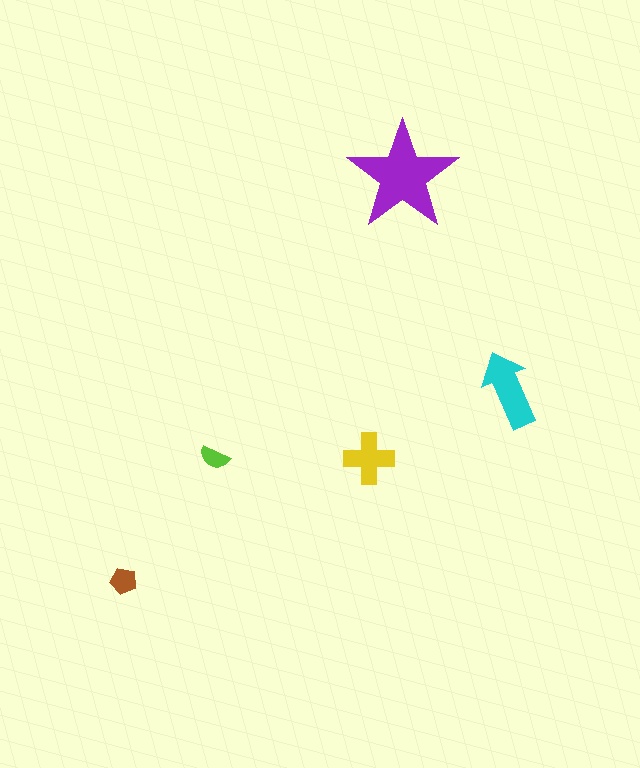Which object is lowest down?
The brown pentagon is bottommost.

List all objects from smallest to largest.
The lime semicircle, the brown pentagon, the yellow cross, the cyan arrow, the purple star.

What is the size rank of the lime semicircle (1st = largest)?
5th.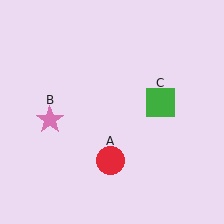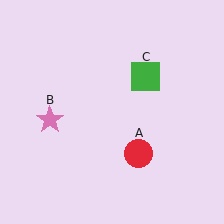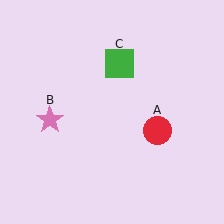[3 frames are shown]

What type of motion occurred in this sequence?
The red circle (object A), green square (object C) rotated counterclockwise around the center of the scene.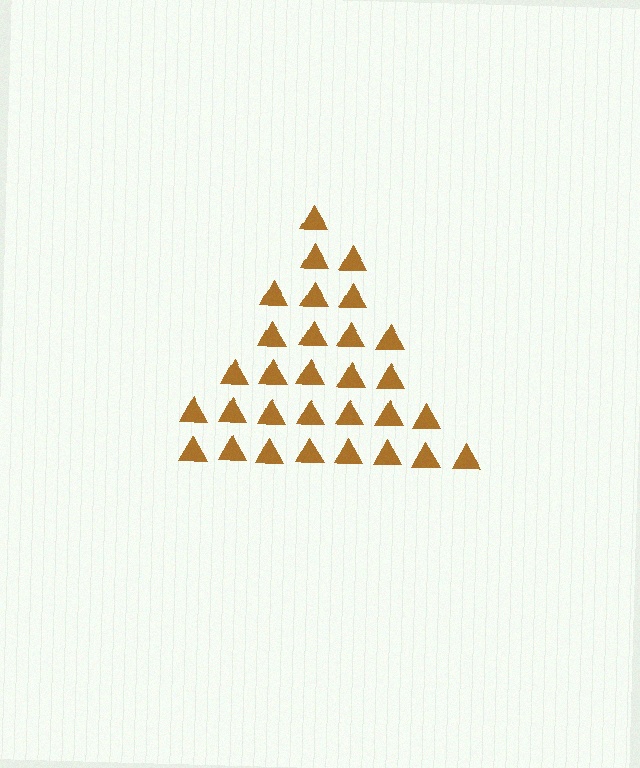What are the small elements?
The small elements are triangles.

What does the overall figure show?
The overall figure shows a triangle.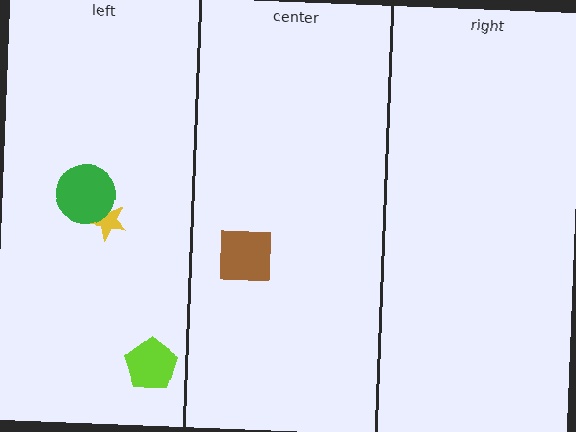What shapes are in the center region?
The brown square.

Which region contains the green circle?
The left region.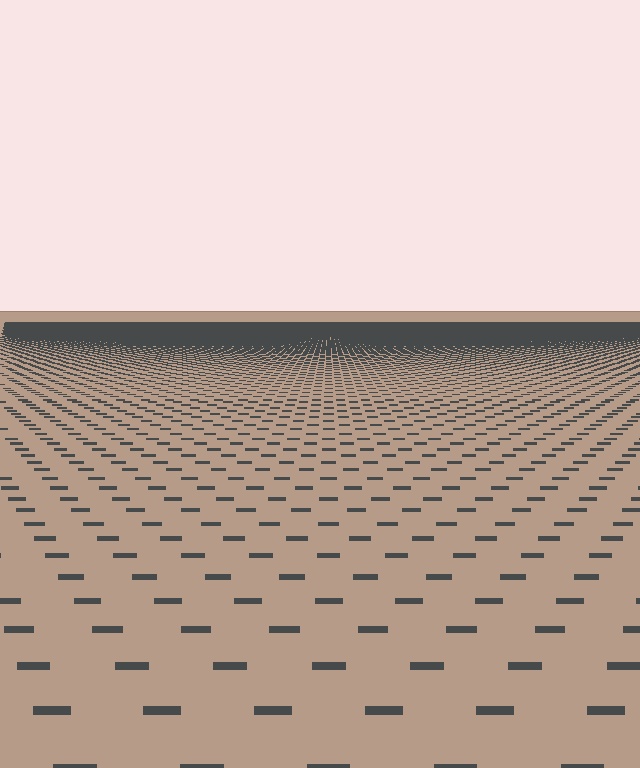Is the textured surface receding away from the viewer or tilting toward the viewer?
The surface is receding away from the viewer. Texture elements get smaller and denser toward the top.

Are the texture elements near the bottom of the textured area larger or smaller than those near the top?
Larger. Near the bottom, elements are closer to the viewer and appear at a bigger on-screen size.